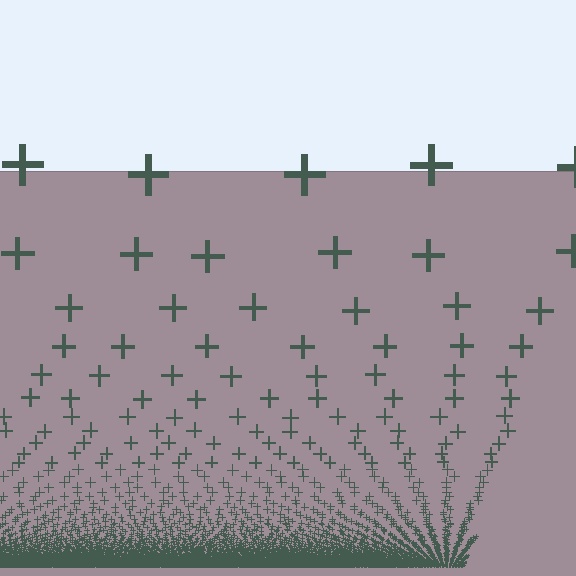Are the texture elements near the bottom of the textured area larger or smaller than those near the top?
Smaller. The gradient is inverted — elements near the bottom are smaller and denser.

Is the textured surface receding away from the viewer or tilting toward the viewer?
The surface appears to tilt toward the viewer. Texture elements get larger and sparser toward the top.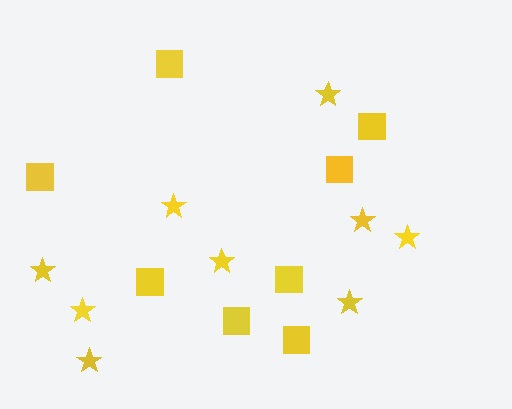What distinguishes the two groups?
There are 2 groups: one group of squares (8) and one group of stars (9).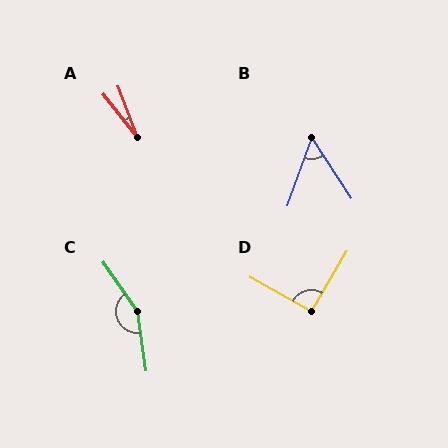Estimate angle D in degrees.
Approximately 91 degrees.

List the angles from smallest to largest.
A (18°), B (53°), D (91°), C (153°).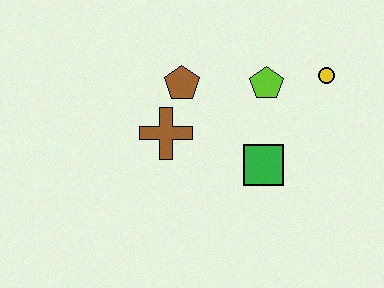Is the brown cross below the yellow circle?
Yes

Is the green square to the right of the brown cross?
Yes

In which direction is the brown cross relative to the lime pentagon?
The brown cross is to the left of the lime pentagon.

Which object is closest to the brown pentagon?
The brown cross is closest to the brown pentagon.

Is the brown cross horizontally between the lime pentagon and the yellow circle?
No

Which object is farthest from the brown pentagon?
The yellow circle is farthest from the brown pentagon.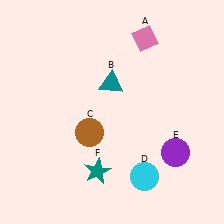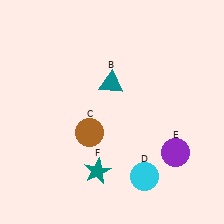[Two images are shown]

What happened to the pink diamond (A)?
The pink diamond (A) was removed in Image 2. It was in the top-right area of Image 1.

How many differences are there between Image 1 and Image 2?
There is 1 difference between the two images.